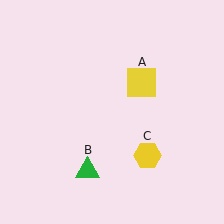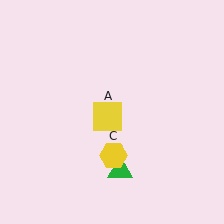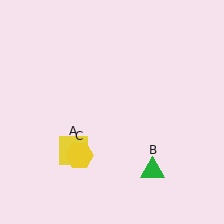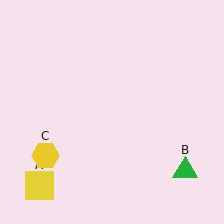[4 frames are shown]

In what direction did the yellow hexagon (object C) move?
The yellow hexagon (object C) moved left.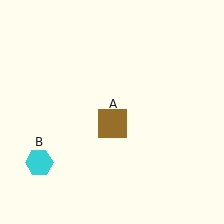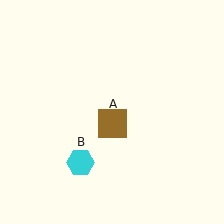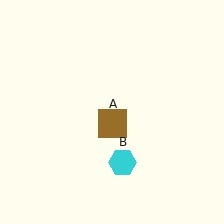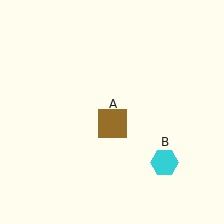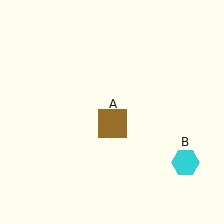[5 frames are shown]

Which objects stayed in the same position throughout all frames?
Brown square (object A) remained stationary.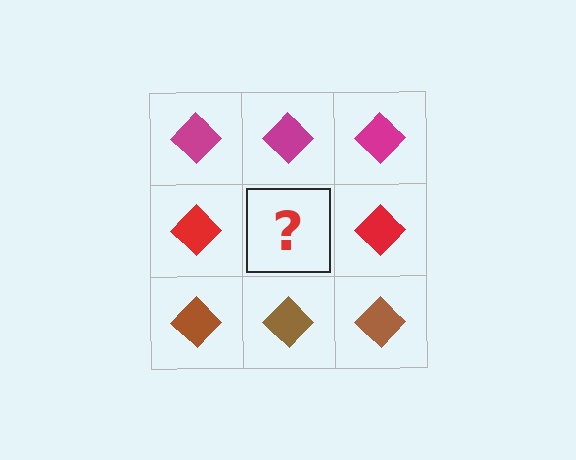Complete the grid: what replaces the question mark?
The question mark should be replaced with a red diamond.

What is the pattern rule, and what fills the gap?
The rule is that each row has a consistent color. The gap should be filled with a red diamond.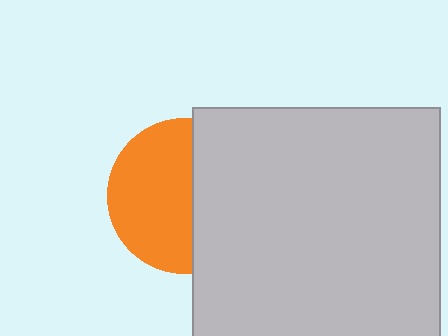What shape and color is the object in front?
The object in front is a light gray square.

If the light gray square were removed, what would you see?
You would see the complete orange circle.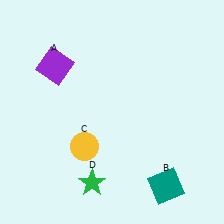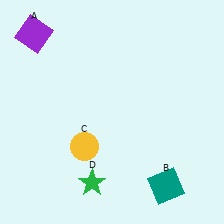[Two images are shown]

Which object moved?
The purple square (A) moved up.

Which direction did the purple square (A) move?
The purple square (A) moved up.